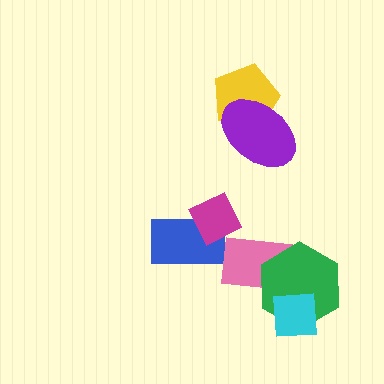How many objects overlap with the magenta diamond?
1 object overlaps with the magenta diamond.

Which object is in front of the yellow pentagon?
The purple ellipse is in front of the yellow pentagon.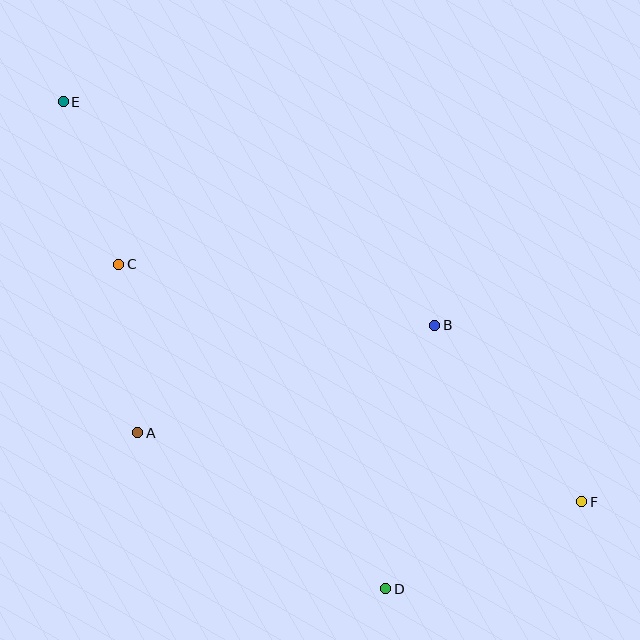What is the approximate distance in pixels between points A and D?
The distance between A and D is approximately 293 pixels.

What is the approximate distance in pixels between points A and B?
The distance between A and B is approximately 316 pixels.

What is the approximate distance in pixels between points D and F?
The distance between D and F is approximately 215 pixels.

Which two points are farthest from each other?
Points E and F are farthest from each other.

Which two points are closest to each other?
Points A and C are closest to each other.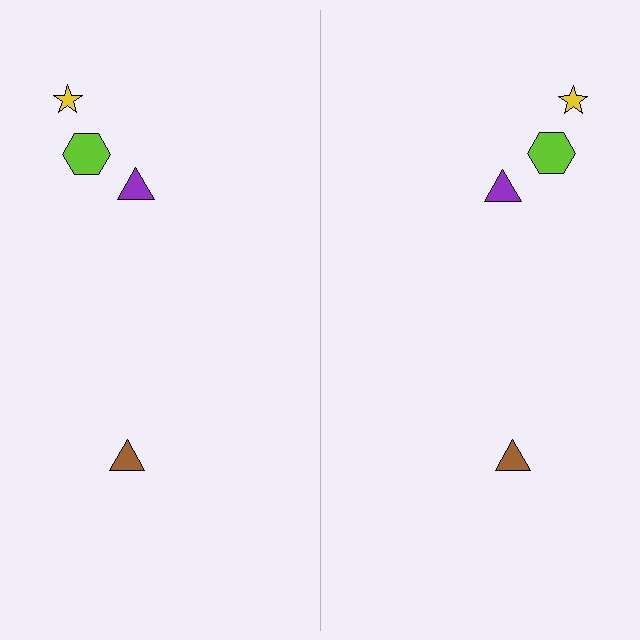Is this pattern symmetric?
Yes, this pattern has bilateral (reflection) symmetry.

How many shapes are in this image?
There are 8 shapes in this image.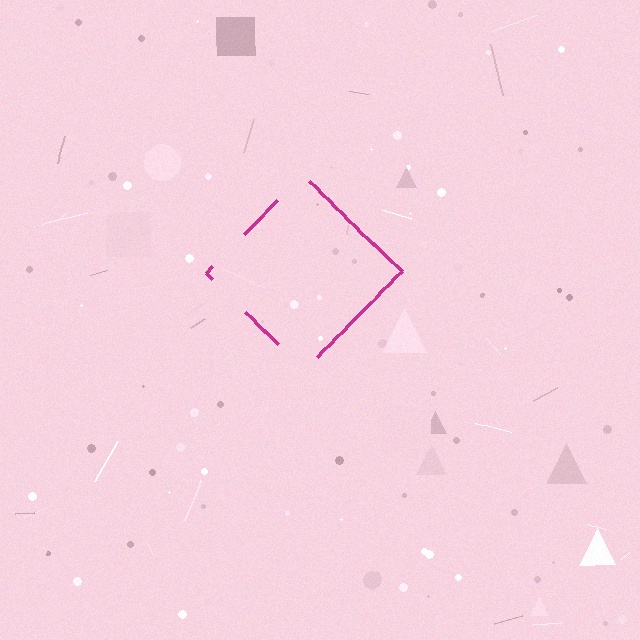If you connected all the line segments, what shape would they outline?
They would outline a diamond.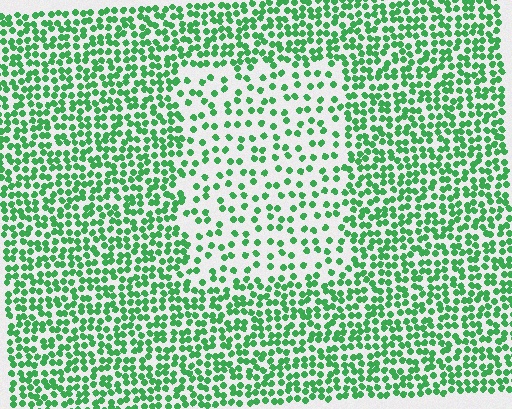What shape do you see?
I see a rectangle.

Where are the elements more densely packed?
The elements are more densely packed outside the rectangle boundary.